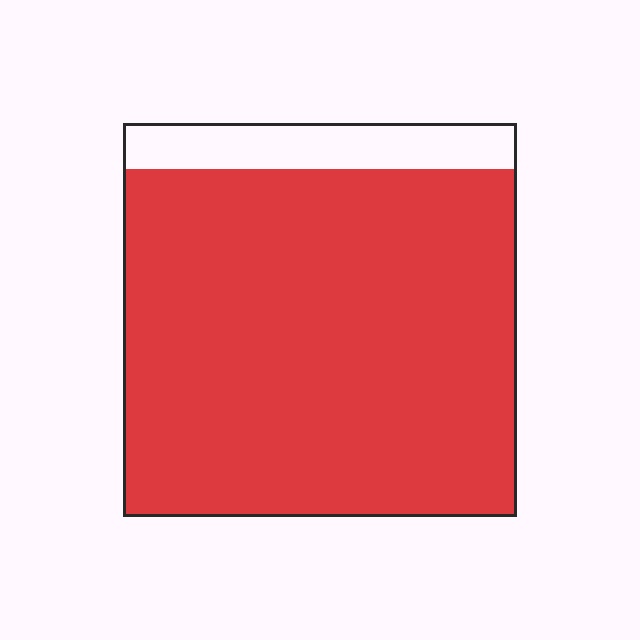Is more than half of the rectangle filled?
Yes.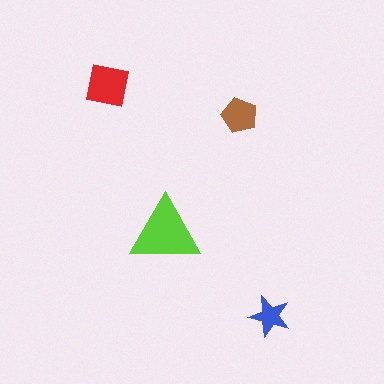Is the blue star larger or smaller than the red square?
Smaller.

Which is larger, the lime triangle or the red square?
The lime triangle.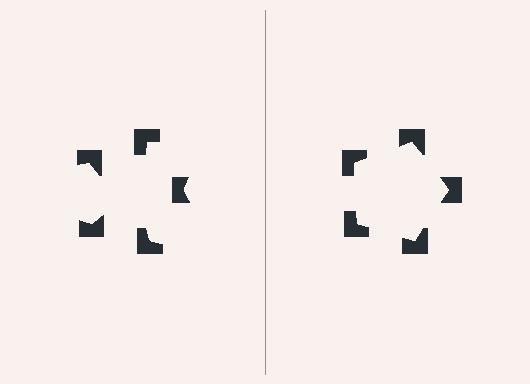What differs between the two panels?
The notched squares are positioned identically on both sides; only the wedge orientations differ. On the right they align to a pentagon; on the left they are misaligned.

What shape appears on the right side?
An illusory pentagon.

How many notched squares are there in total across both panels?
10 — 5 on each side.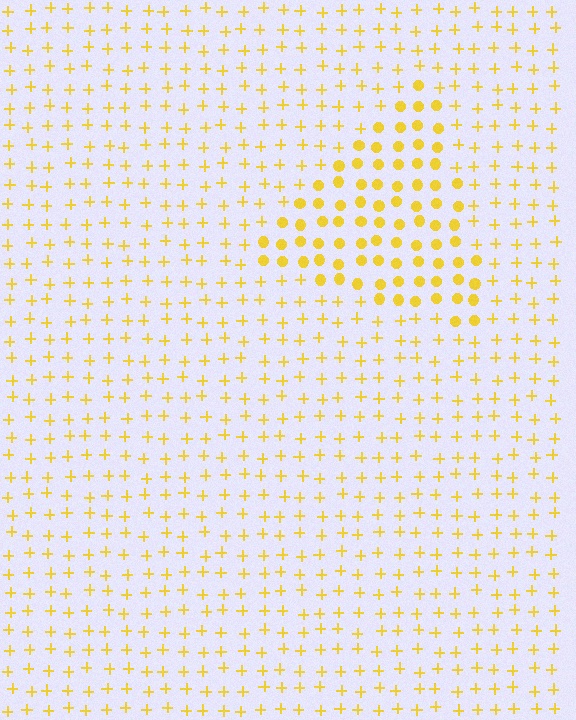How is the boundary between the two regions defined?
The boundary is defined by a change in element shape: circles inside vs. plus signs outside. All elements share the same color and spacing.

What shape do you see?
I see a triangle.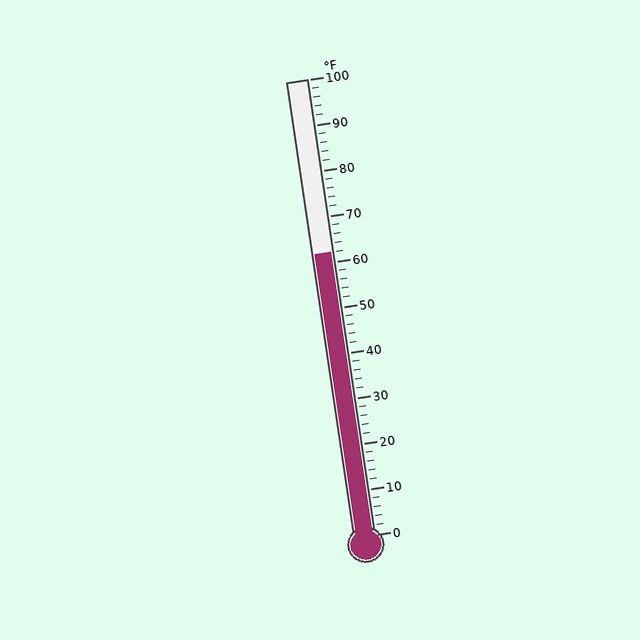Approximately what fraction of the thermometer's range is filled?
The thermometer is filled to approximately 60% of its range.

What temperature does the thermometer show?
The thermometer shows approximately 62°F.